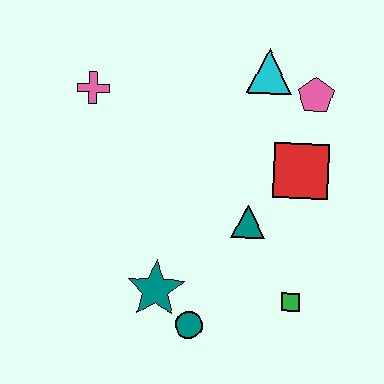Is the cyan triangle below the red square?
No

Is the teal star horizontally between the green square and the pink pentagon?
No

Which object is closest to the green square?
The teal triangle is closest to the green square.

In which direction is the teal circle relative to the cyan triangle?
The teal circle is below the cyan triangle.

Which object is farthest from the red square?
The pink cross is farthest from the red square.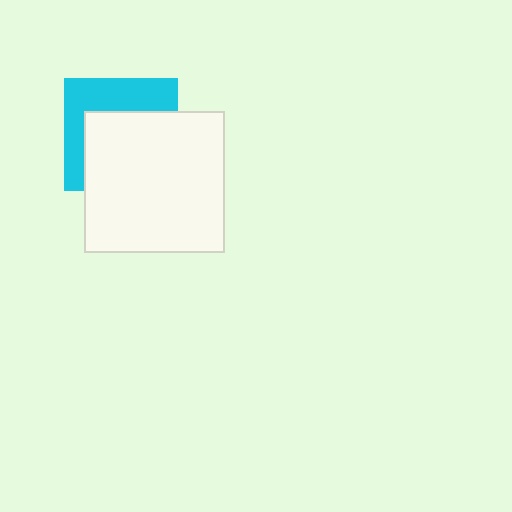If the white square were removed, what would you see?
You would see the complete cyan square.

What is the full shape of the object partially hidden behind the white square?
The partially hidden object is a cyan square.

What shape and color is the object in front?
The object in front is a white square.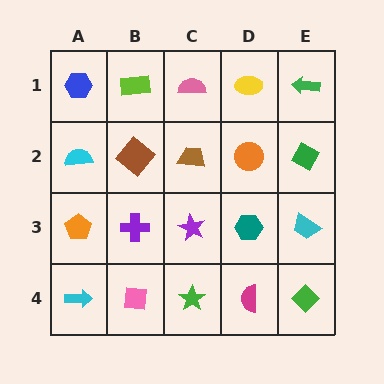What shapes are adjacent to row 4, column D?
A teal hexagon (row 3, column D), a green star (row 4, column C), a green diamond (row 4, column E).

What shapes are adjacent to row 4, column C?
A purple star (row 3, column C), a pink square (row 4, column B), a magenta semicircle (row 4, column D).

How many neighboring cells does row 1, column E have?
2.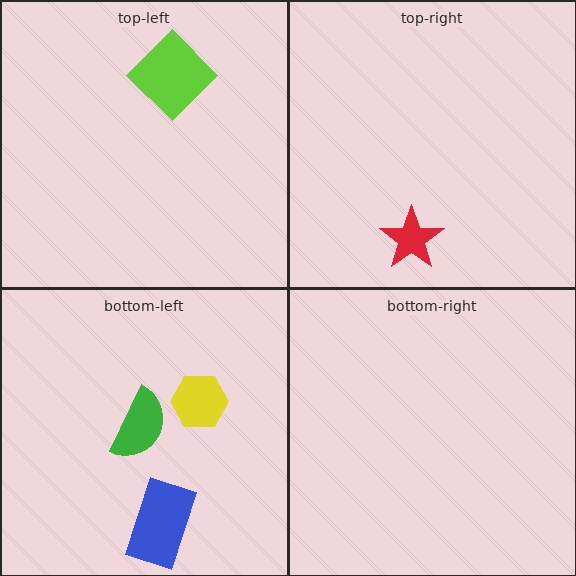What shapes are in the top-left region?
The lime diamond.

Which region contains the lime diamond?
The top-left region.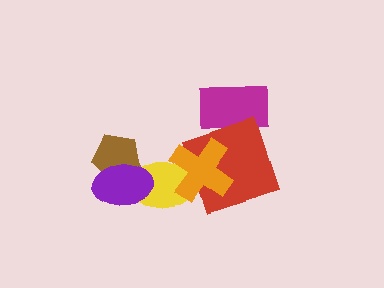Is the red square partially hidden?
Yes, it is partially covered by another shape.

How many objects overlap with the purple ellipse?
2 objects overlap with the purple ellipse.